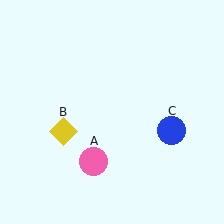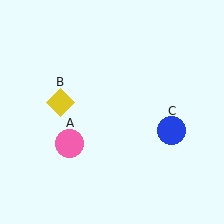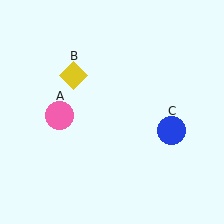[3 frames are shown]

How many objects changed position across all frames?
2 objects changed position: pink circle (object A), yellow diamond (object B).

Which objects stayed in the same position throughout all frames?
Blue circle (object C) remained stationary.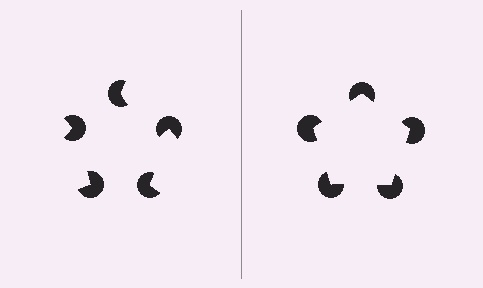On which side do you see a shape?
An illusory pentagon appears on the right side. On the left side the wedge cuts are rotated, so no coherent shape forms.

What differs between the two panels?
The pac-man discs are positioned identically on both sides; only the wedge orientations differ. On the right they align to a pentagon; on the left they are misaligned.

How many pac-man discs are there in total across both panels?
10 — 5 on each side.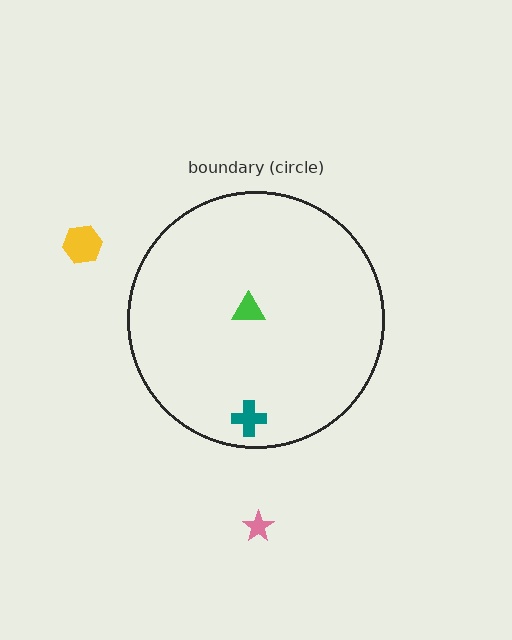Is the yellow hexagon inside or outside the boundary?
Outside.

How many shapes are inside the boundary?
2 inside, 2 outside.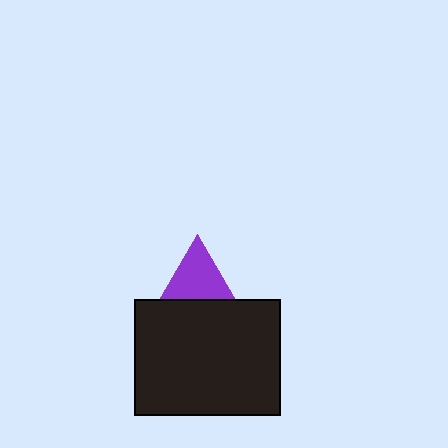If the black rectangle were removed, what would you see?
You would see the complete purple triangle.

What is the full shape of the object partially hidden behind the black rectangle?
The partially hidden object is a purple triangle.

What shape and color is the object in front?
The object in front is a black rectangle.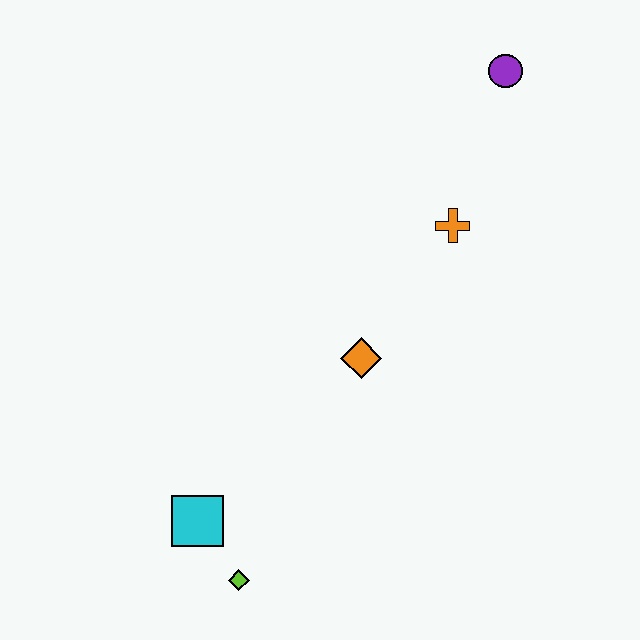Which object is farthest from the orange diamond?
The purple circle is farthest from the orange diamond.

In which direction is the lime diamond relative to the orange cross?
The lime diamond is below the orange cross.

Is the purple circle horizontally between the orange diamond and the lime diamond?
No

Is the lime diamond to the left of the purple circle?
Yes